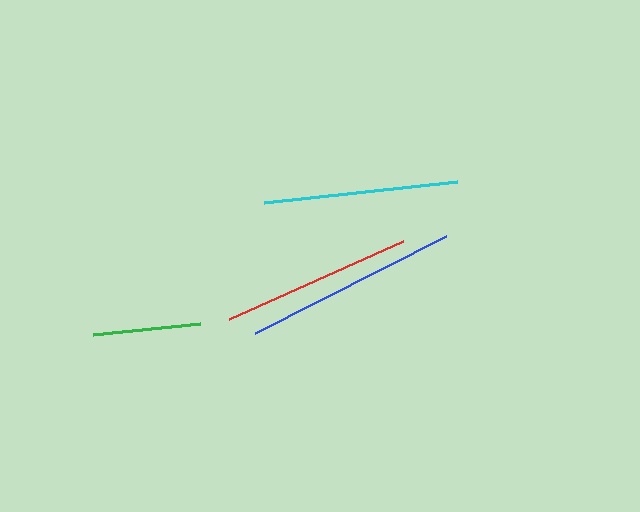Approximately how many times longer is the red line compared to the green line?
The red line is approximately 1.8 times the length of the green line.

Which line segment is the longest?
The blue line is the longest at approximately 214 pixels.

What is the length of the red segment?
The red segment is approximately 190 pixels long.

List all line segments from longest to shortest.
From longest to shortest: blue, cyan, red, green.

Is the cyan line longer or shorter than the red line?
The cyan line is longer than the red line.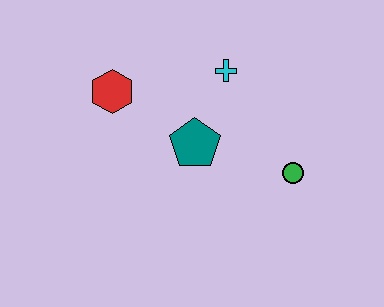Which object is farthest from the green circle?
The red hexagon is farthest from the green circle.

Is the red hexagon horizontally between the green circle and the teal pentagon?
No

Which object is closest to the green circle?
The teal pentagon is closest to the green circle.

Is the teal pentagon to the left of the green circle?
Yes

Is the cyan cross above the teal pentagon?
Yes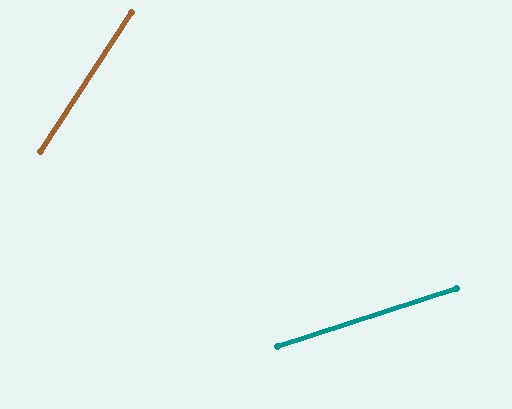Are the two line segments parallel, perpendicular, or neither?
Neither parallel nor perpendicular — they differ by about 39°.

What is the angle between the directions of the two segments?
Approximately 39 degrees.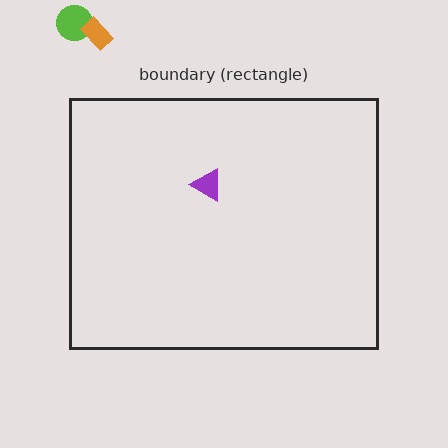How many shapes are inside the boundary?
1 inside, 2 outside.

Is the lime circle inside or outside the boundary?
Outside.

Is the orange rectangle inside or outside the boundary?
Outside.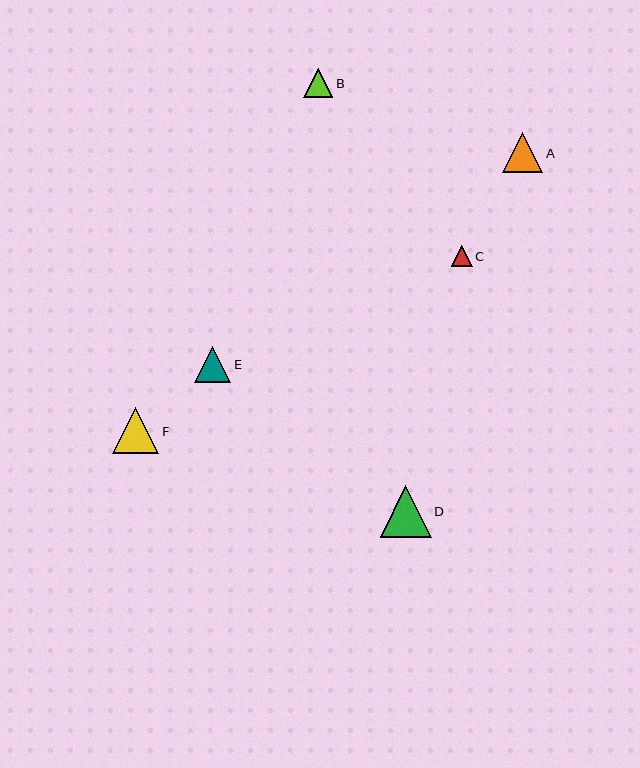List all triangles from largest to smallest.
From largest to smallest: D, F, A, E, B, C.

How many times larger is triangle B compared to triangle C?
Triangle B is approximately 1.4 times the size of triangle C.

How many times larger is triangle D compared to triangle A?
Triangle D is approximately 1.3 times the size of triangle A.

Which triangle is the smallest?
Triangle C is the smallest with a size of approximately 21 pixels.